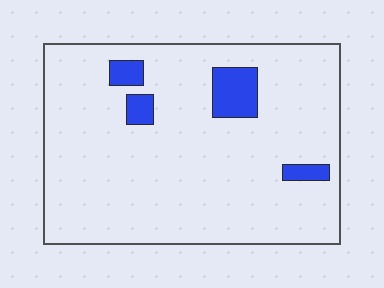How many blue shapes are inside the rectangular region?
4.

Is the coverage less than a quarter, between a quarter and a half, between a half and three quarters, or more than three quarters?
Less than a quarter.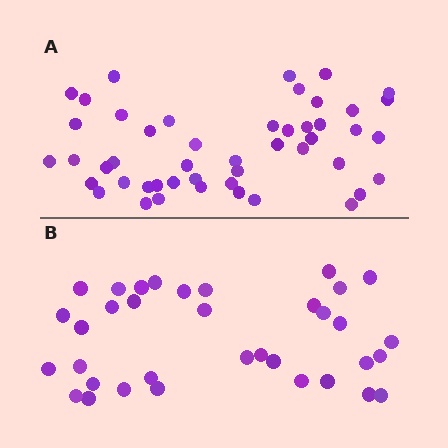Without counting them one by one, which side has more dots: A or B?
Region A (the top region) has more dots.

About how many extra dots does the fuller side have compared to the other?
Region A has approximately 15 more dots than region B.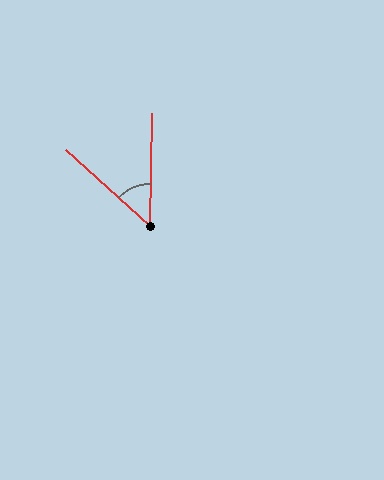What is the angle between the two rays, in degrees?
Approximately 49 degrees.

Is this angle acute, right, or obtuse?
It is acute.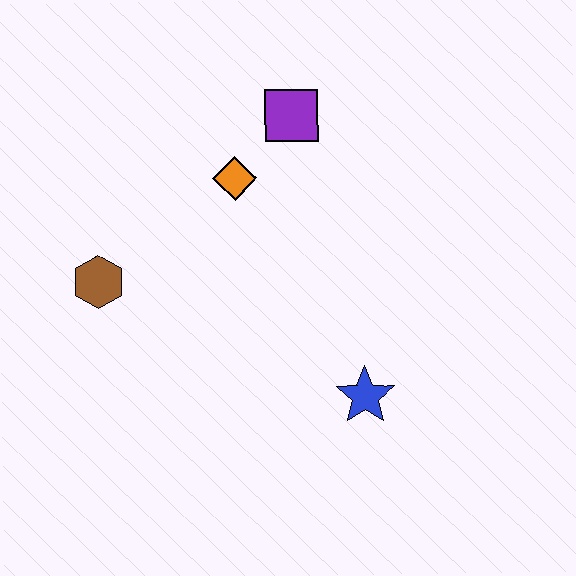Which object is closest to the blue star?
The orange diamond is closest to the blue star.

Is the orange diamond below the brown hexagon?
No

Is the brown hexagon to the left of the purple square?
Yes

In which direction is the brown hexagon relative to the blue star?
The brown hexagon is to the left of the blue star.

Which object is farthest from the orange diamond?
The blue star is farthest from the orange diamond.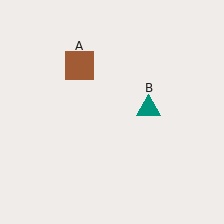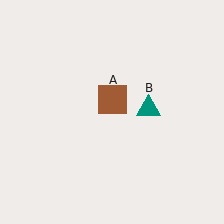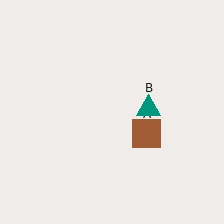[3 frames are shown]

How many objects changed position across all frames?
1 object changed position: brown square (object A).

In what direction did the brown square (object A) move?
The brown square (object A) moved down and to the right.